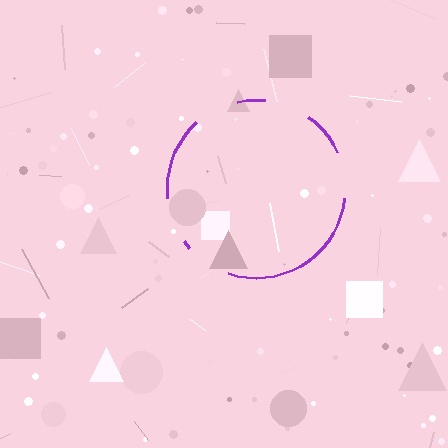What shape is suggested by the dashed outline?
The dashed outline suggests a circle.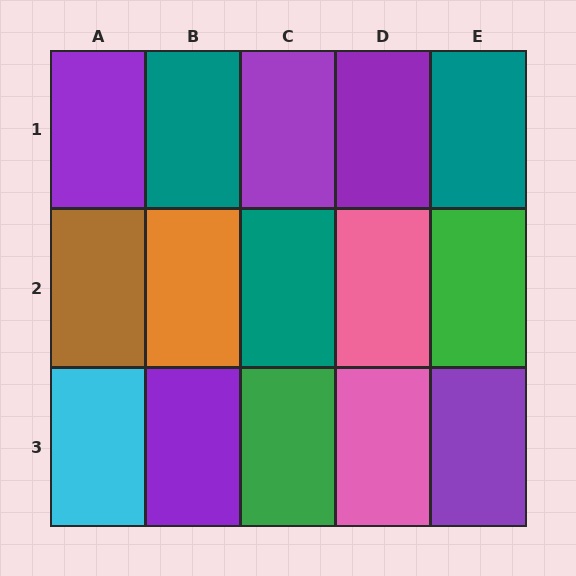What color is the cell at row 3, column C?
Green.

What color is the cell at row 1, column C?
Purple.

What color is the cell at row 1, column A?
Purple.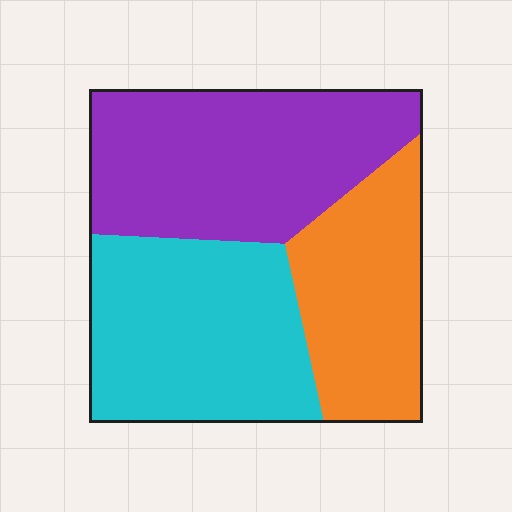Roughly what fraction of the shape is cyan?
Cyan takes up between a third and a half of the shape.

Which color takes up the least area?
Orange, at roughly 25%.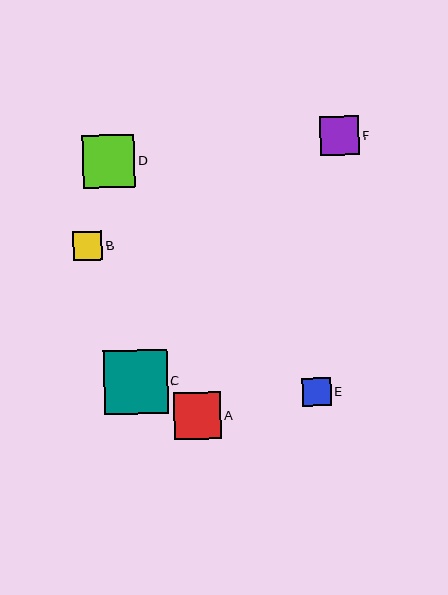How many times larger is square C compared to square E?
Square C is approximately 2.2 times the size of square E.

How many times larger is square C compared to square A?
Square C is approximately 1.4 times the size of square A.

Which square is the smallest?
Square E is the smallest with a size of approximately 29 pixels.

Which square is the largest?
Square C is the largest with a size of approximately 64 pixels.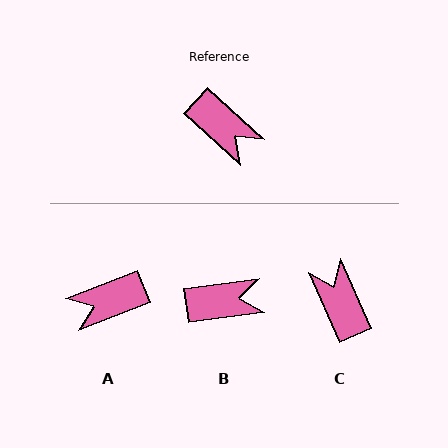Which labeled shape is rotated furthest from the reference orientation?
C, about 156 degrees away.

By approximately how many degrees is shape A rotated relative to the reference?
Approximately 116 degrees clockwise.